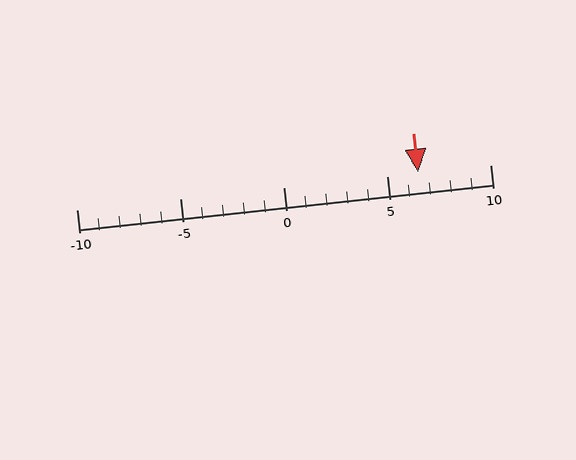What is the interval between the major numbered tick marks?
The major tick marks are spaced 5 units apart.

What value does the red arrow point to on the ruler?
The red arrow points to approximately 6.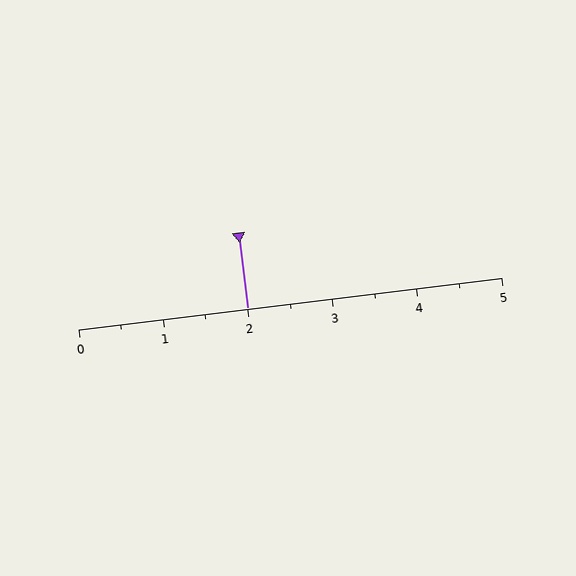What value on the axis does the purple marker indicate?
The marker indicates approximately 2.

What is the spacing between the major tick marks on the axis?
The major ticks are spaced 1 apart.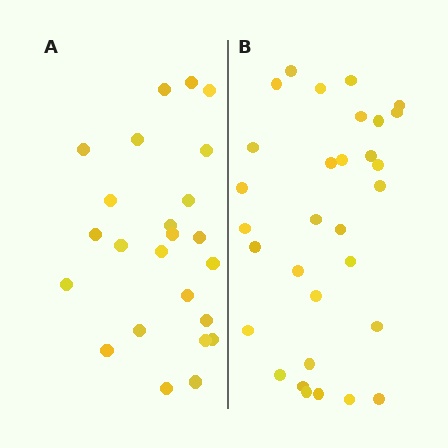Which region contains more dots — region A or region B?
Region B (the right region) has more dots.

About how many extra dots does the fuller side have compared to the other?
Region B has roughly 8 or so more dots than region A.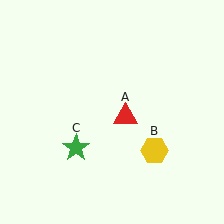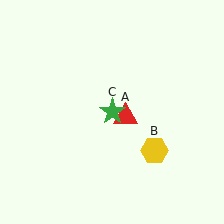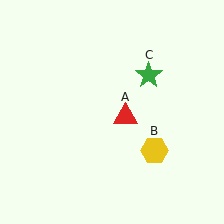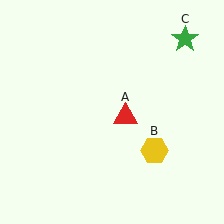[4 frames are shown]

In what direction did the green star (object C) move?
The green star (object C) moved up and to the right.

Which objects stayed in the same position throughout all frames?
Red triangle (object A) and yellow hexagon (object B) remained stationary.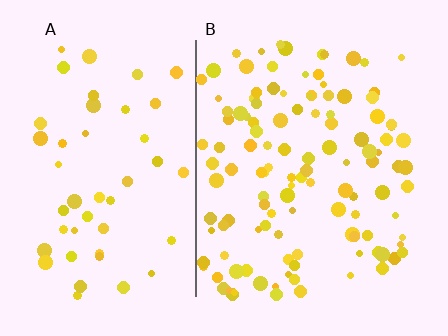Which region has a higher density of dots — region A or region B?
B (the right).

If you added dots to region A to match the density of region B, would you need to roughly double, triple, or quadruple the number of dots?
Approximately double.